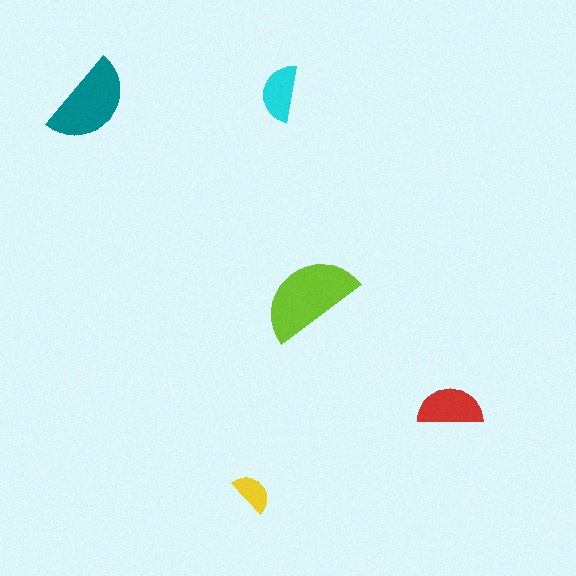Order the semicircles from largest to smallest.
the lime one, the teal one, the red one, the cyan one, the yellow one.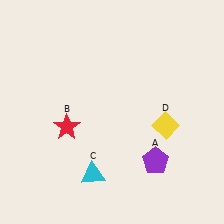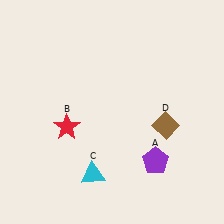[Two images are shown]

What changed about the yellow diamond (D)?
In Image 1, D is yellow. In Image 2, it changed to brown.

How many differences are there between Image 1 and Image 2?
There is 1 difference between the two images.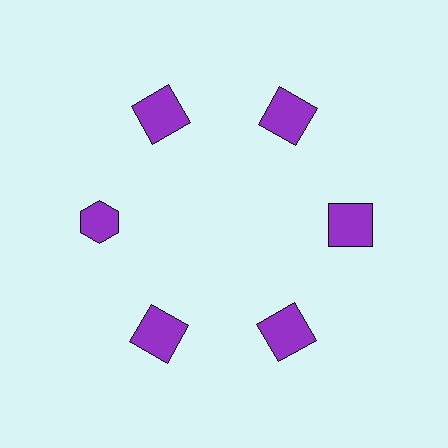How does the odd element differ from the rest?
It has a different shape: hexagon instead of square.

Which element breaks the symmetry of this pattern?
The purple hexagon at roughly the 9 o'clock position breaks the symmetry. All other shapes are purple squares.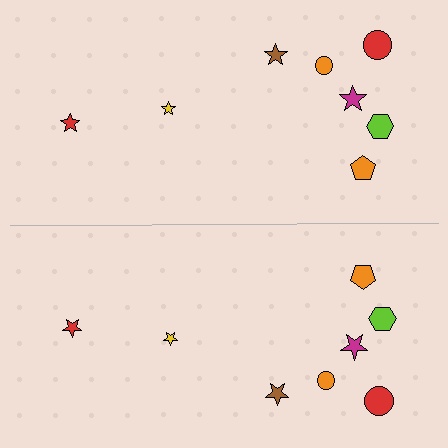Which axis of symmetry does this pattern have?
The pattern has a horizontal axis of symmetry running through the center of the image.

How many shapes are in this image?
There are 16 shapes in this image.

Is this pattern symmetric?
Yes, this pattern has bilateral (reflection) symmetry.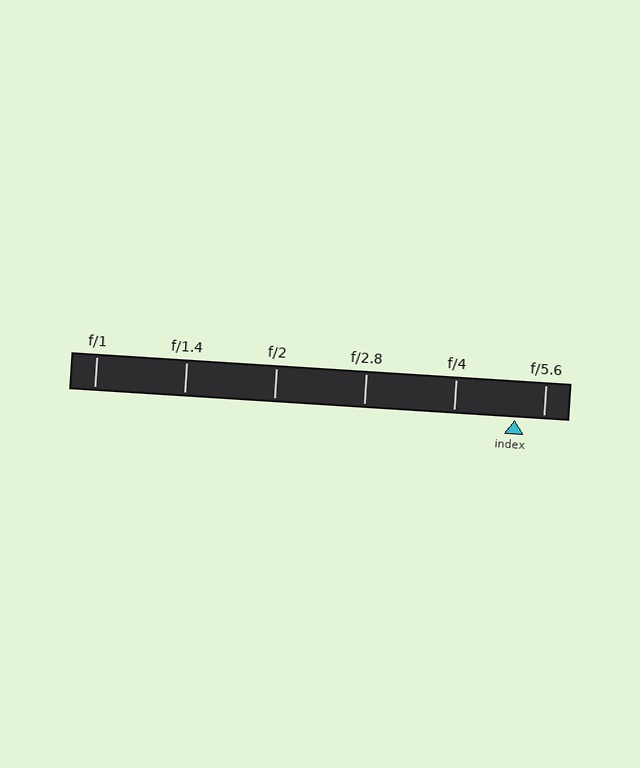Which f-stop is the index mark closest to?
The index mark is closest to f/5.6.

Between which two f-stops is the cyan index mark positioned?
The index mark is between f/4 and f/5.6.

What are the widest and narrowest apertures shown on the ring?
The widest aperture shown is f/1 and the narrowest is f/5.6.